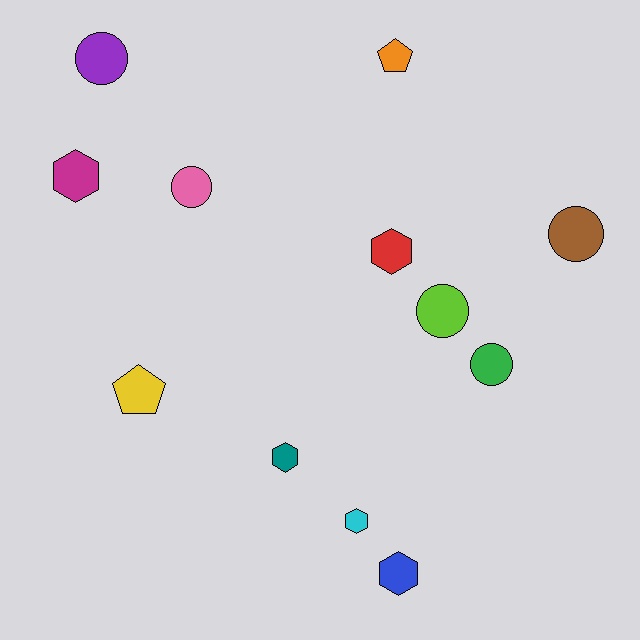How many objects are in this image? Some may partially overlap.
There are 12 objects.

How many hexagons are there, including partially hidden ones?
There are 5 hexagons.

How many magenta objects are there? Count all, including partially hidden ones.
There is 1 magenta object.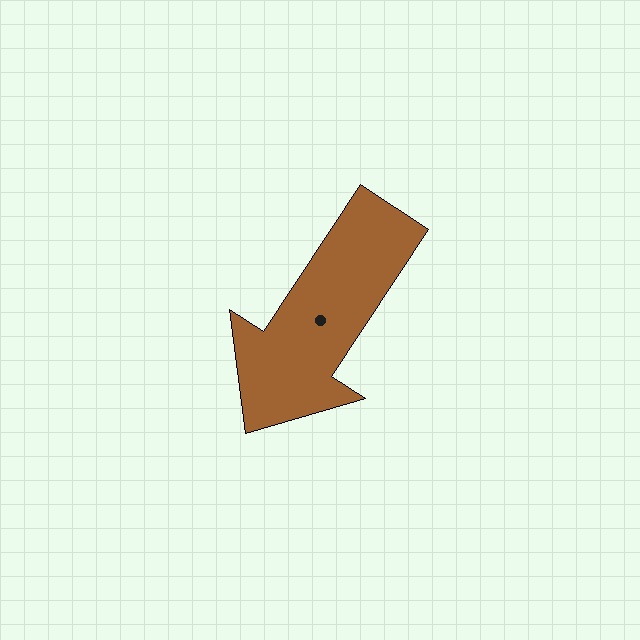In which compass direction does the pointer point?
Southwest.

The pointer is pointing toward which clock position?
Roughly 7 o'clock.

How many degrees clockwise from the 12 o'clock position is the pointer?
Approximately 213 degrees.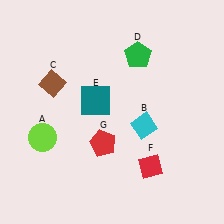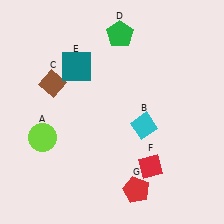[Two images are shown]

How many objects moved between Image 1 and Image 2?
3 objects moved between the two images.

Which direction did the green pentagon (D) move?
The green pentagon (D) moved up.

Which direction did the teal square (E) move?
The teal square (E) moved up.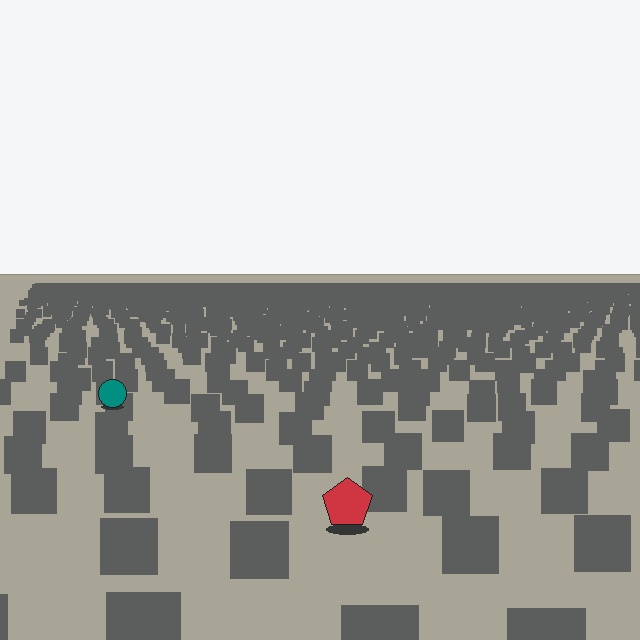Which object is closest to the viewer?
The red pentagon is closest. The texture marks near it are larger and more spread out.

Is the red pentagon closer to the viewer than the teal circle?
Yes. The red pentagon is closer — you can tell from the texture gradient: the ground texture is coarser near it.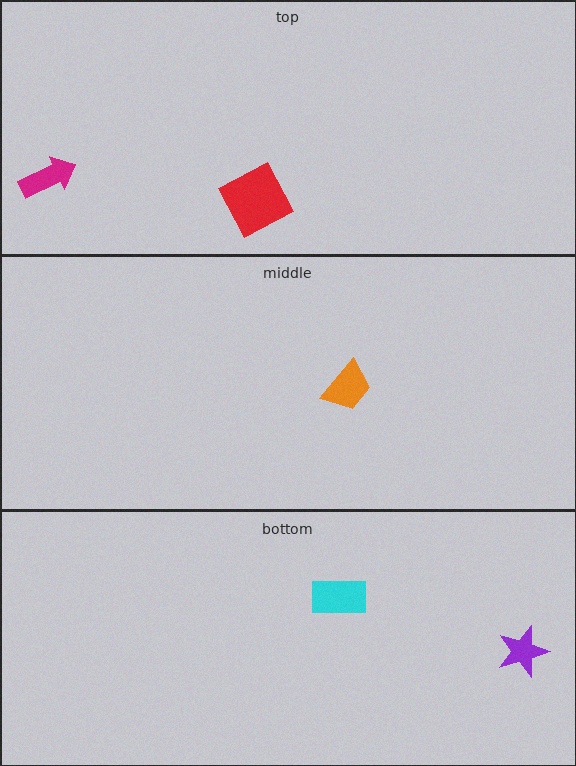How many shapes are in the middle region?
1.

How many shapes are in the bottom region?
2.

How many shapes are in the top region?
2.